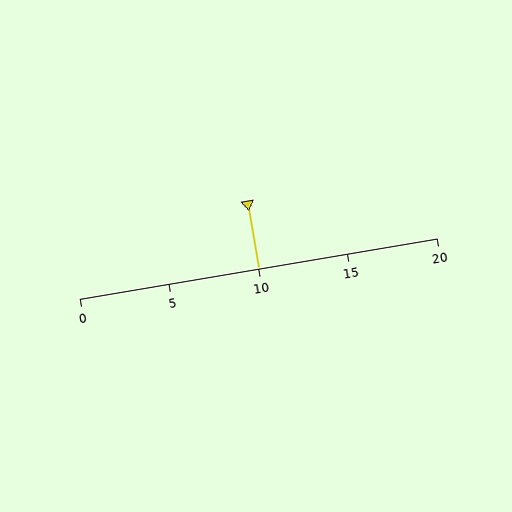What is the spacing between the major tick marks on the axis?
The major ticks are spaced 5 apart.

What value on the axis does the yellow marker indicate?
The marker indicates approximately 10.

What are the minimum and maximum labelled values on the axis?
The axis runs from 0 to 20.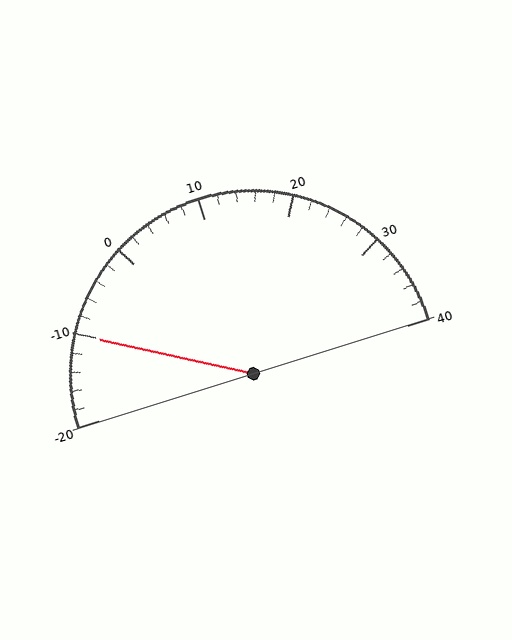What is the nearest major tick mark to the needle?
The nearest major tick mark is -10.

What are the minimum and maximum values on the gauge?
The gauge ranges from -20 to 40.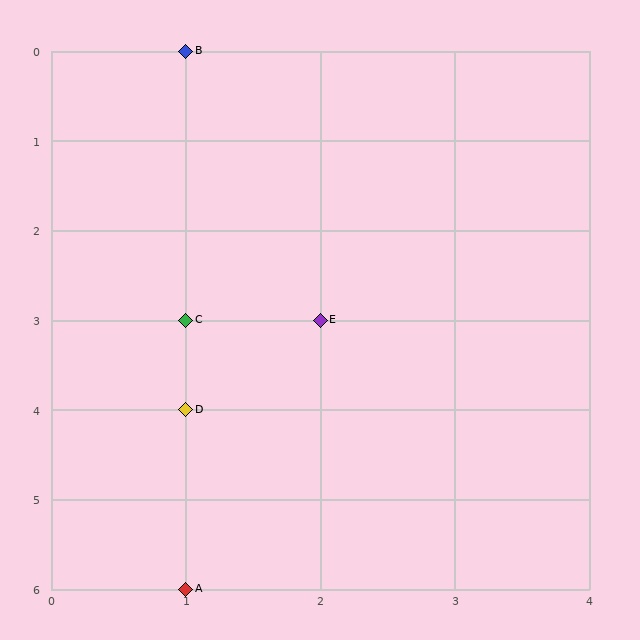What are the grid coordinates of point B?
Point B is at grid coordinates (1, 0).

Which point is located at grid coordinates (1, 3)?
Point C is at (1, 3).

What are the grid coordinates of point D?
Point D is at grid coordinates (1, 4).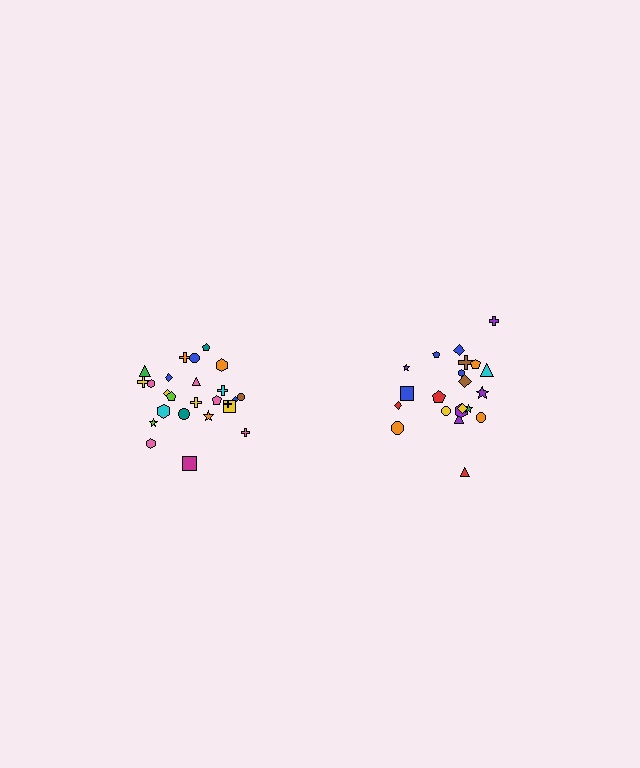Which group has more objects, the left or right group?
The left group.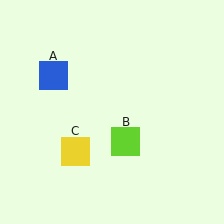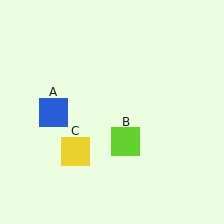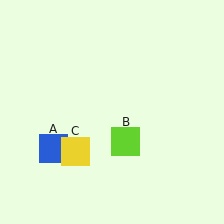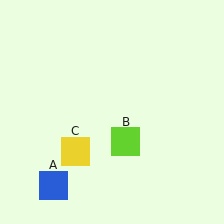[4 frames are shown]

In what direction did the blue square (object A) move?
The blue square (object A) moved down.